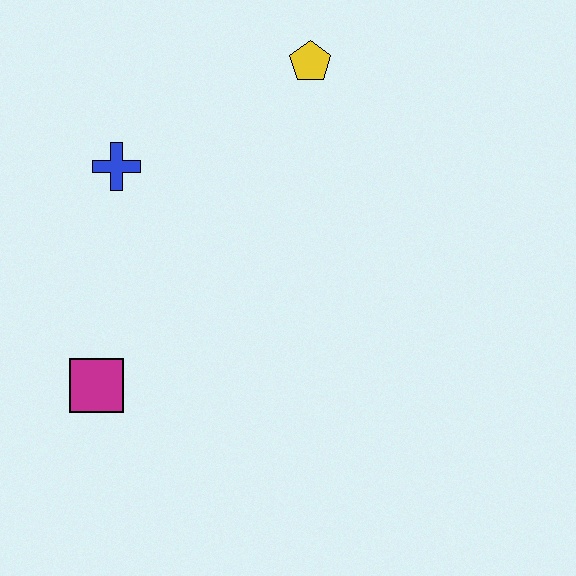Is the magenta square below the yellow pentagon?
Yes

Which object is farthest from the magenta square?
The yellow pentagon is farthest from the magenta square.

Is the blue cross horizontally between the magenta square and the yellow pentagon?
Yes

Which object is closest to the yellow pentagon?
The blue cross is closest to the yellow pentagon.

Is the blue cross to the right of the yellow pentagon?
No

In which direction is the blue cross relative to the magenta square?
The blue cross is above the magenta square.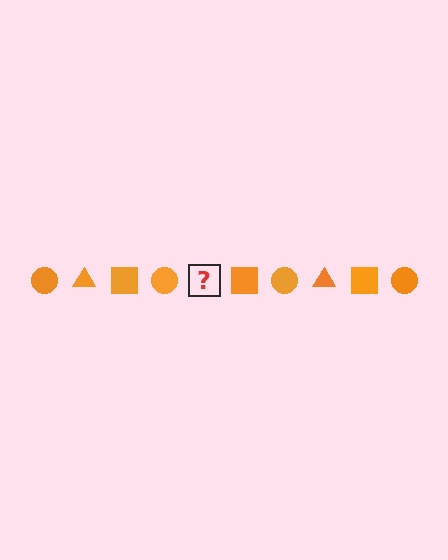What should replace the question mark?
The question mark should be replaced with an orange triangle.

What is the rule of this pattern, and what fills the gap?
The rule is that the pattern cycles through circle, triangle, square shapes in orange. The gap should be filled with an orange triangle.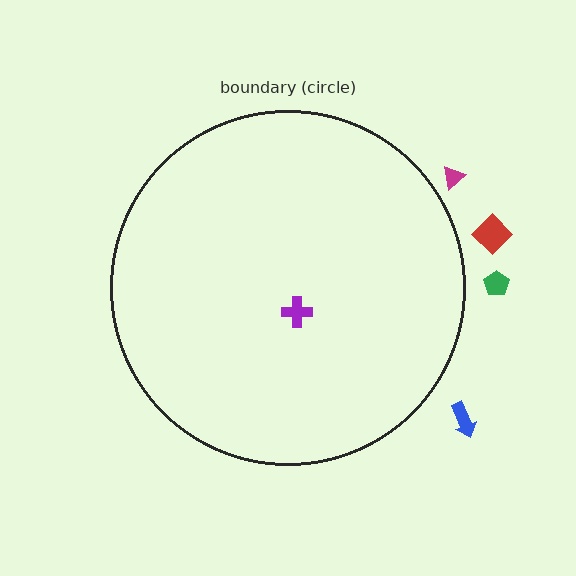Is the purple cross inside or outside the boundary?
Inside.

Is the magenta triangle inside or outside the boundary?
Outside.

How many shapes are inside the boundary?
1 inside, 4 outside.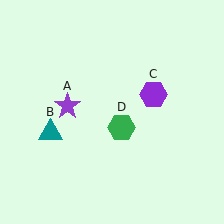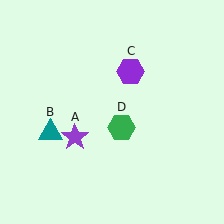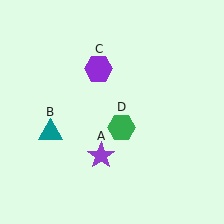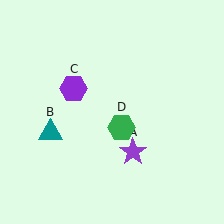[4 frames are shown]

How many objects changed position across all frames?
2 objects changed position: purple star (object A), purple hexagon (object C).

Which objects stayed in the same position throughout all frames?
Teal triangle (object B) and green hexagon (object D) remained stationary.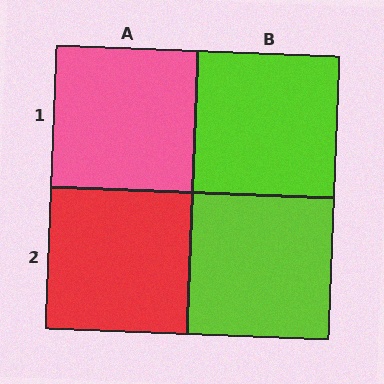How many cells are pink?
1 cell is pink.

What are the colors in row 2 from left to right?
Red, lime.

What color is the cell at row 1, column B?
Lime.